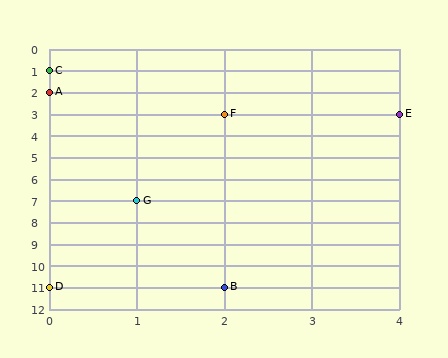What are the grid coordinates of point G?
Point G is at grid coordinates (1, 7).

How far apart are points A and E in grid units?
Points A and E are 4 columns and 1 row apart (about 4.1 grid units diagonally).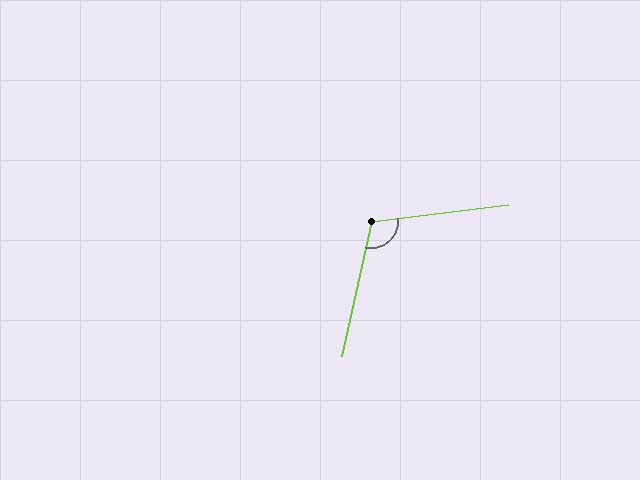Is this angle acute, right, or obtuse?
It is obtuse.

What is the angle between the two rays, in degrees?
Approximately 110 degrees.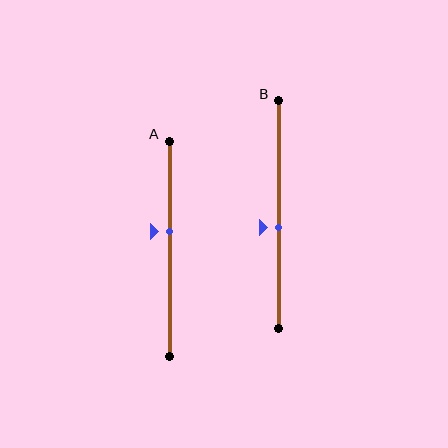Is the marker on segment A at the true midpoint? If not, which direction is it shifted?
No, the marker on segment A is shifted upward by about 8% of the segment length.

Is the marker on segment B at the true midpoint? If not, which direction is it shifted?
No, the marker on segment B is shifted downward by about 6% of the segment length.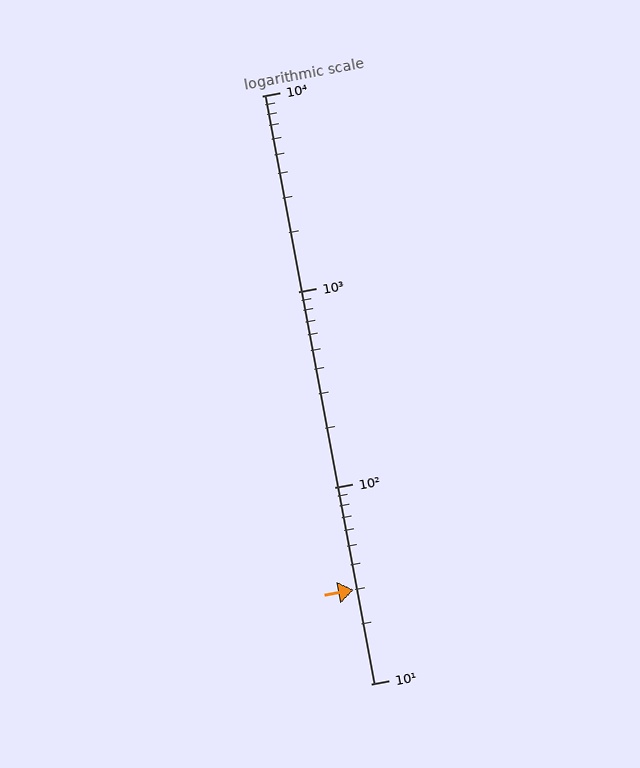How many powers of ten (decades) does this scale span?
The scale spans 3 decades, from 10 to 10000.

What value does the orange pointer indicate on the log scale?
The pointer indicates approximately 30.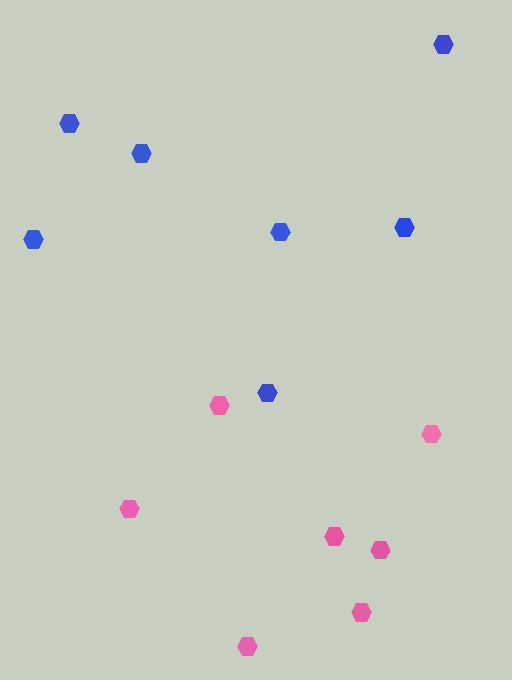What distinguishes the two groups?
There are 2 groups: one group of blue hexagons (7) and one group of pink hexagons (7).